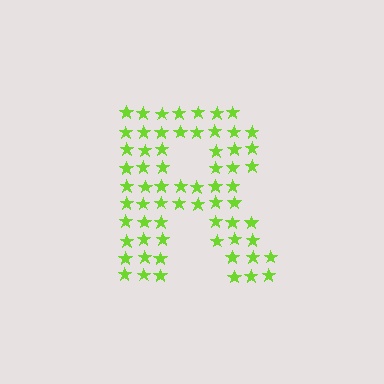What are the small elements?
The small elements are stars.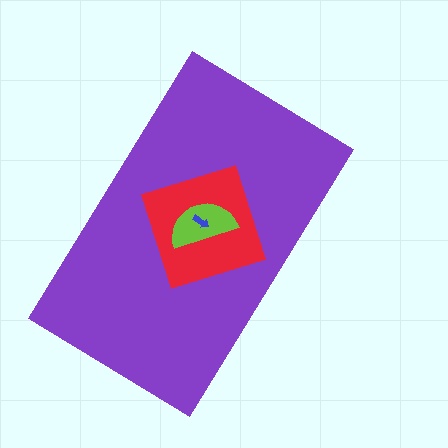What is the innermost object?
The blue arrow.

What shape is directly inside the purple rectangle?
The red diamond.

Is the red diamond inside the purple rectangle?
Yes.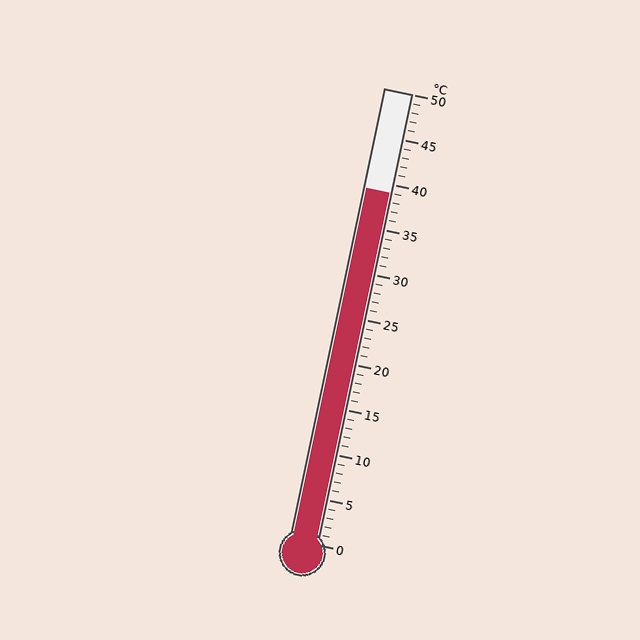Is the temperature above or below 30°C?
The temperature is above 30°C.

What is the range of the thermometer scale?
The thermometer scale ranges from 0°C to 50°C.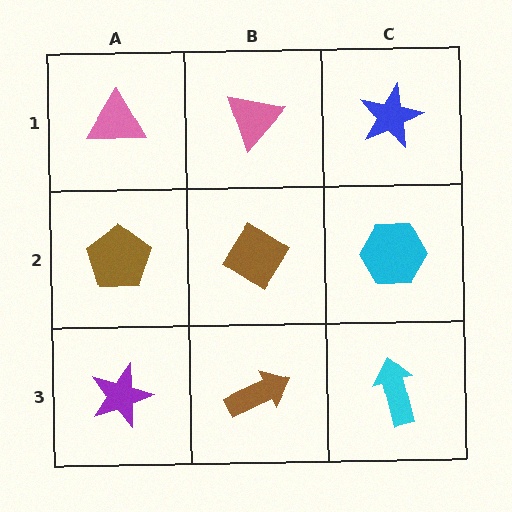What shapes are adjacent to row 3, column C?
A cyan hexagon (row 2, column C), a brown arrow (row 3, column B).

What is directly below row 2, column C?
A cyan arrow.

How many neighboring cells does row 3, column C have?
2.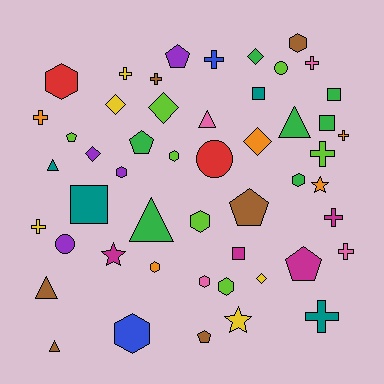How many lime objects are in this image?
There are 7 lime objects.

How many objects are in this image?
There are 50 objects.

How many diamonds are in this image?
There are 6 diamonds.